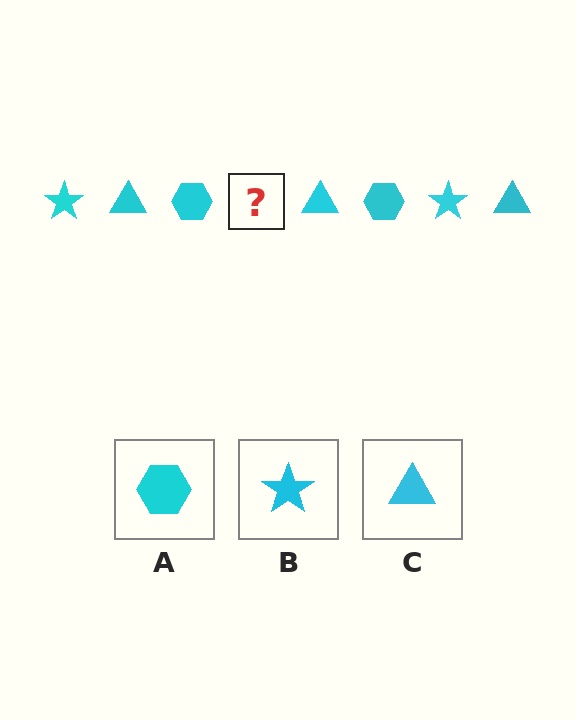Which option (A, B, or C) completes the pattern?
B.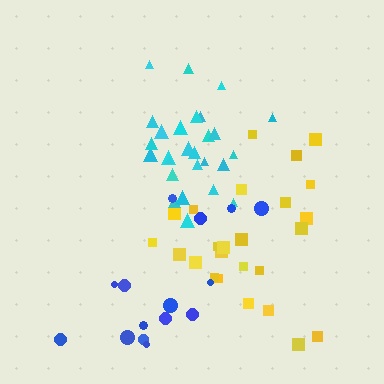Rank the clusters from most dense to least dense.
cyan, yellow, blue.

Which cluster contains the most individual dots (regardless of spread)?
Cyan (27).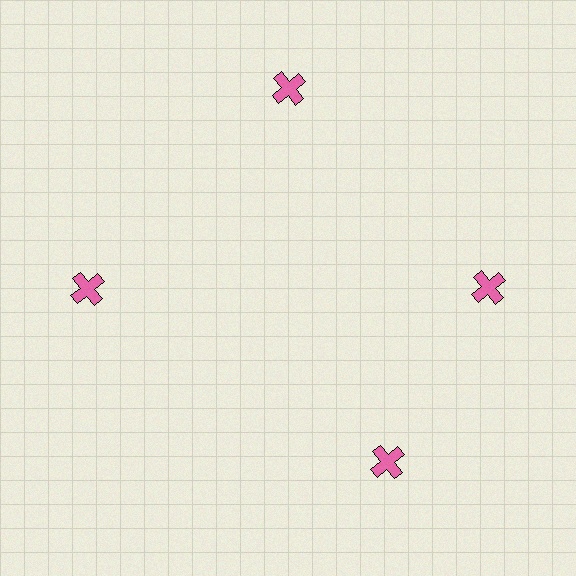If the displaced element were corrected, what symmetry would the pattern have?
It would have 4-fold rotational symmetry — the pattern would map onto itself every 90 degrees.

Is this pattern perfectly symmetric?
No. The 4 pink crosses are arranged in a ring, but one element near the 6 o'clock position is rotated out of alignment along the ring, breaking the 4-fold rotational symmetry.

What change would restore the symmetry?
The symmetry would be restored by rotating it back into even spacing with its neighbors so that all 4 crosses sit at equal angles and equal distance from the center.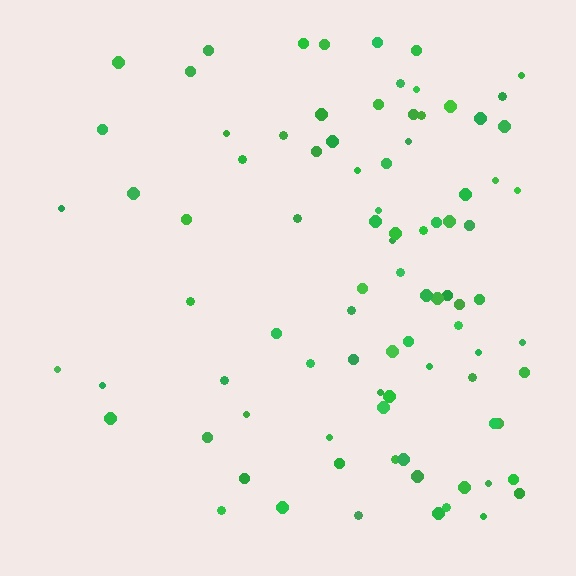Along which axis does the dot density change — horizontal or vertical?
Horizontal.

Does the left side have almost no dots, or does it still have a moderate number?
Still a moderate number, just noticeably fewer than the right.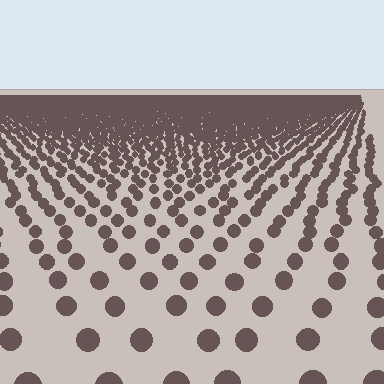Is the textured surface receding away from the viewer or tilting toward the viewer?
The surface is receding away from the viewer. Texture elements get smaller and denser toward the top.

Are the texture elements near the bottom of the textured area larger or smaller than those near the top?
Larger. Near the bottom, elements are closer to the viewer and appear at a bigger on-screen size.